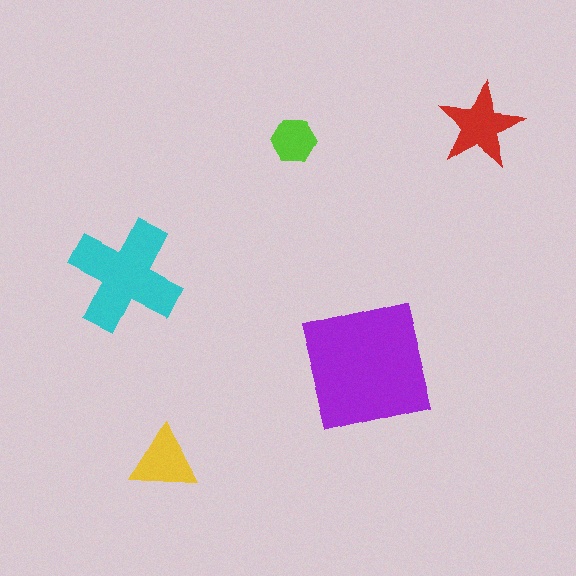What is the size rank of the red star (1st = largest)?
3rd.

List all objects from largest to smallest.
The purple square, the cyan cross, the red star, the yellow triangle, the lime hexagon.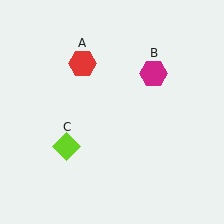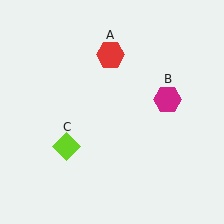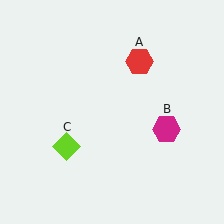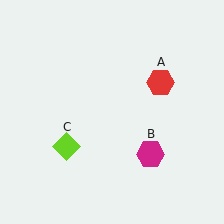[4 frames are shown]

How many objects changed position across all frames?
2 objects changed position: red hexagon (object A), magenta hexagon (object B).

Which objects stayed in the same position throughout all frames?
Lime diamond (object C) remained stationary.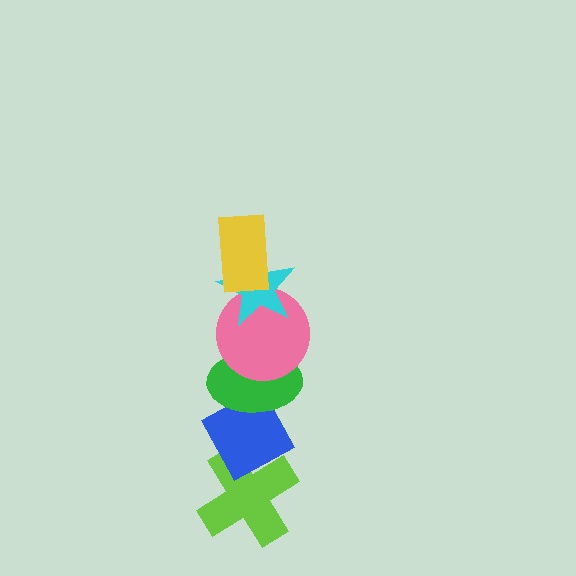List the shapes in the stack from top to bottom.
From top to bottom: the yellow rectangle, the cyan star, the pink circle, the green ellipse, the blue diamond, the lime cross.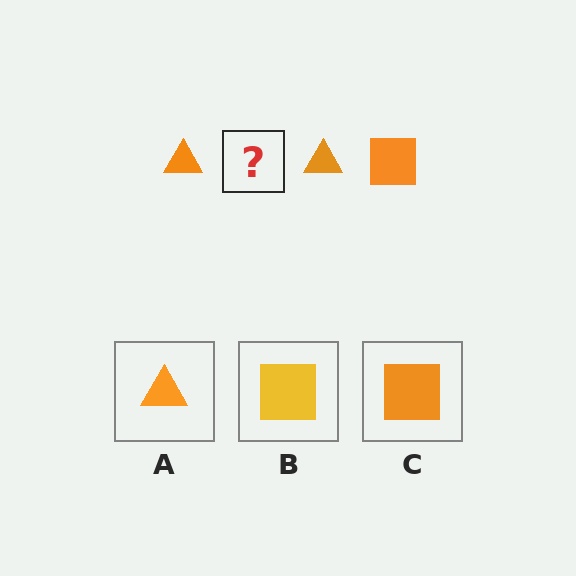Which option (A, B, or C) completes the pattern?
C.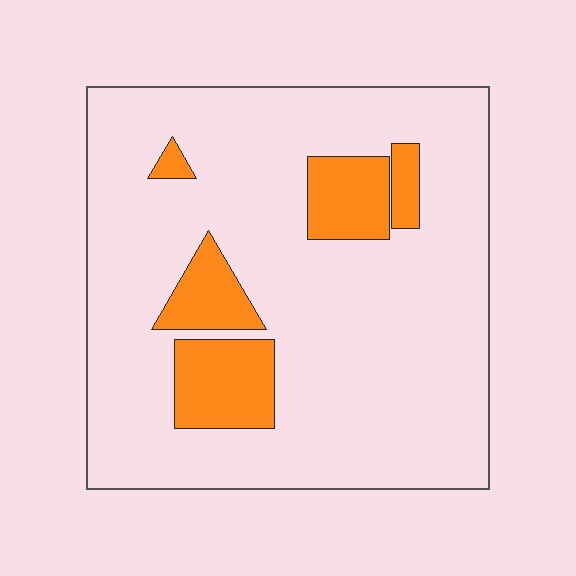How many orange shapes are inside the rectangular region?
5.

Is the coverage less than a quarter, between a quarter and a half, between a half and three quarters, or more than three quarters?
Less than a quarter.